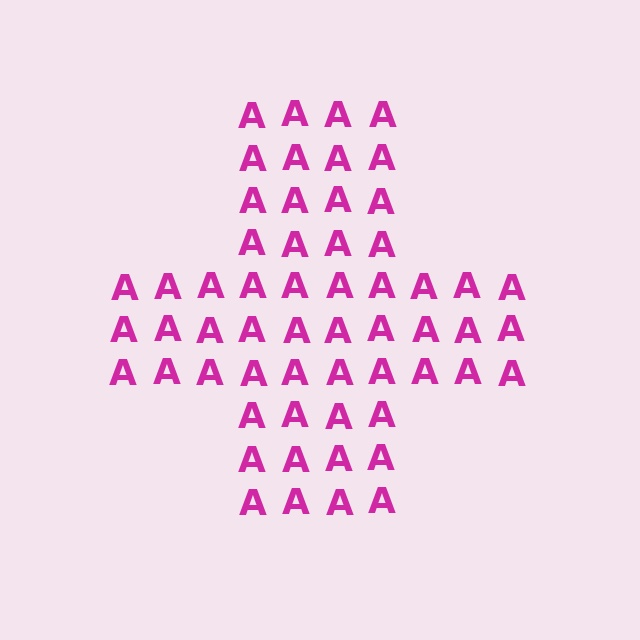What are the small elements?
The small elements are letter A's.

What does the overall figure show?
The overall figure shows a cross.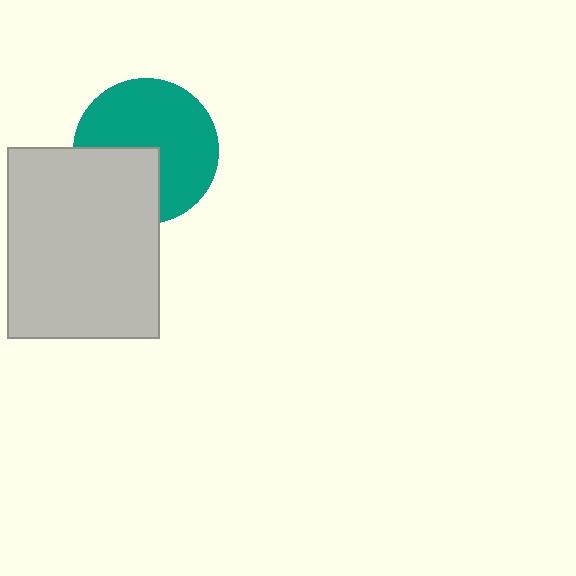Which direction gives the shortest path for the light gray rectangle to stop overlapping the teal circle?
Moving toward the lower-left gives the shortest separation.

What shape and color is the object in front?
The object in front is a light gray rectangle.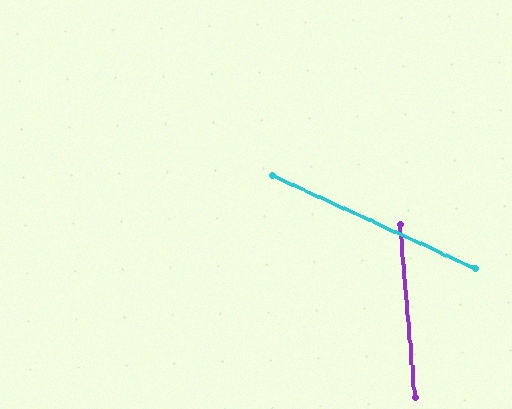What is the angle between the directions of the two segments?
Approximately 61 degrees.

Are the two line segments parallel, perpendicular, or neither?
Neither parallel nor perpendicular — they differ by about 61°.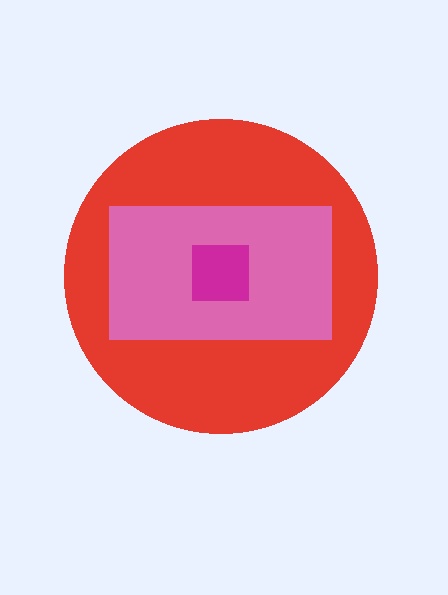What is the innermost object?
The magenta square.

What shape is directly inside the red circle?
The pink rectangle.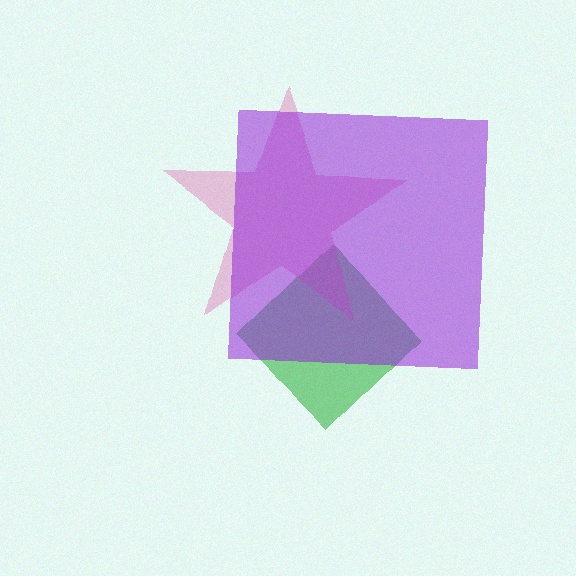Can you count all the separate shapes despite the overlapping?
Yes, there are 3 separate shapes.